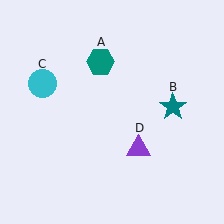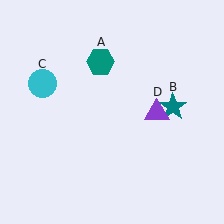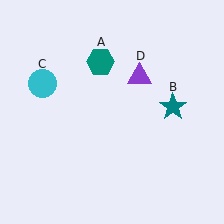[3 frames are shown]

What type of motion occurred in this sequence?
The purple triangle (object D) rotated counterclockwise around the center of the scene.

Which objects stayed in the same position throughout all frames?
Teal hexagon (object A) and teal star (object B) and cyan circle (object C) remained stationary.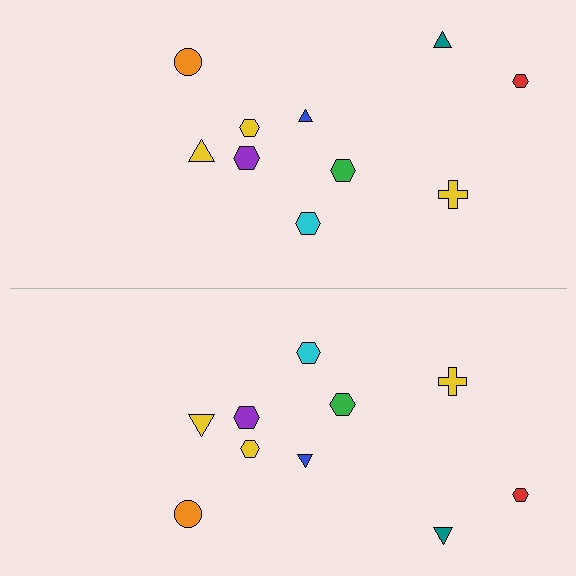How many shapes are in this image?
There are 20 shapes in this image.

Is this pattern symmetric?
Yes, this pattern has bilateral (reflection) symmetry.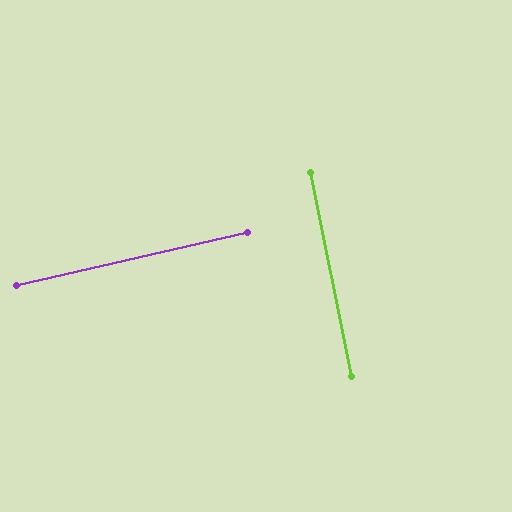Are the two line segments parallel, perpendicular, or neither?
Perpendicular — they meet at approximately 88°.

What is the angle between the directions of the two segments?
Approximately 88 degrees.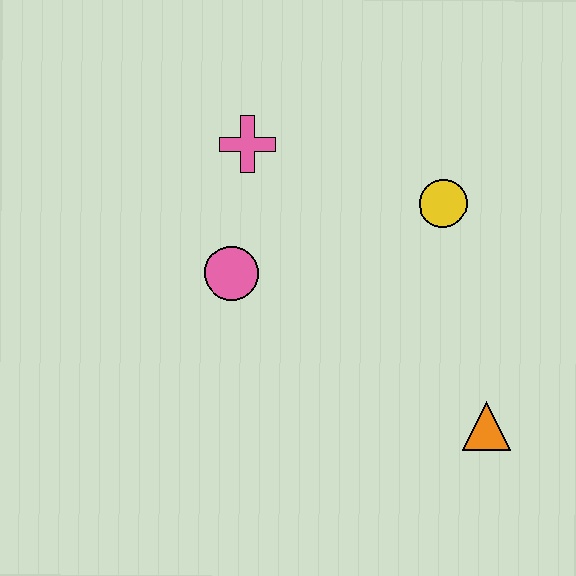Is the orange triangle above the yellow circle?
No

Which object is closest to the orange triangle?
The yellow circle is closest to the orange triangle.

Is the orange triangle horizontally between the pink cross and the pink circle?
No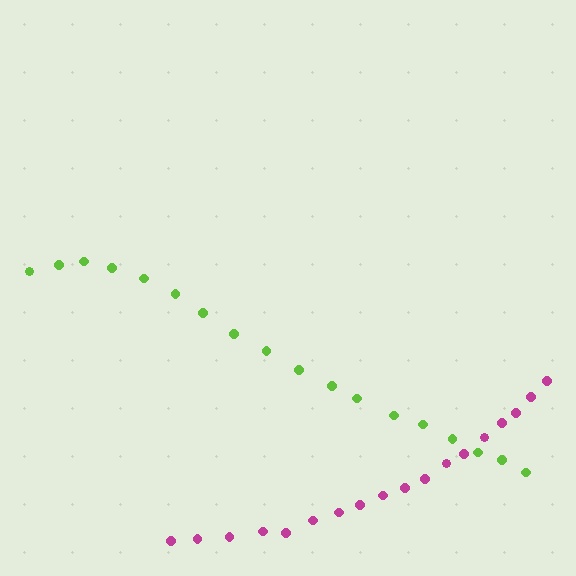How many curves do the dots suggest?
There are 2 distinct paths.